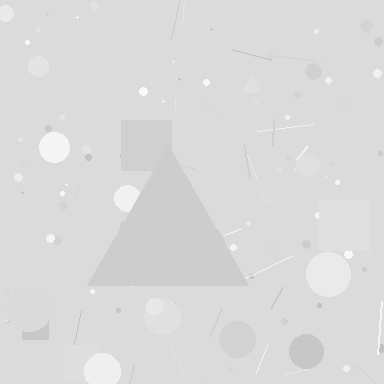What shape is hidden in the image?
A triangle is hidden in the image.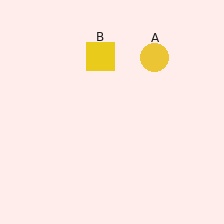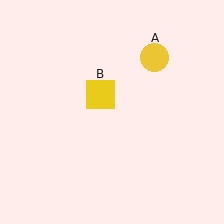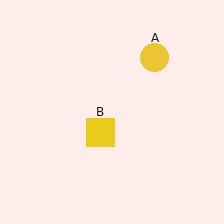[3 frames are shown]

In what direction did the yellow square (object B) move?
The yellow square (object B) moved down.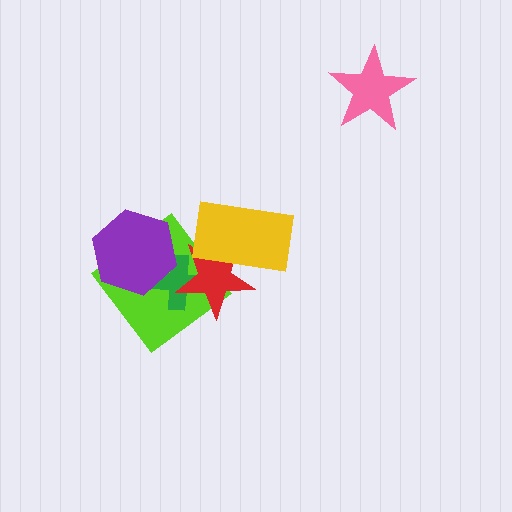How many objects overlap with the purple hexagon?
2 objects overlap with the purple hexagon.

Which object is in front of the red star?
The yellow rectangle is in front of the red star.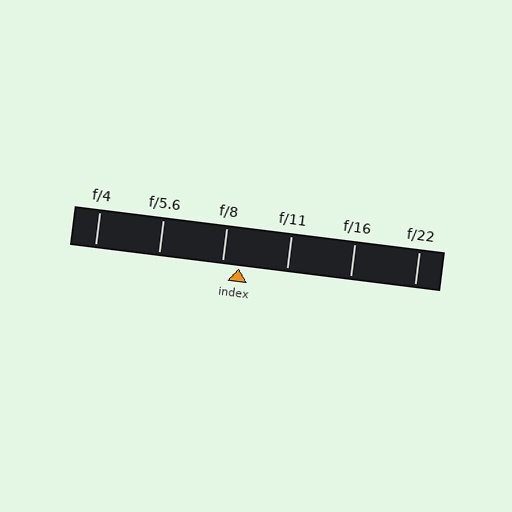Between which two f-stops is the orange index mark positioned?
The index mark is between f/8 and f/11.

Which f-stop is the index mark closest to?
The index mark is closest to f/8.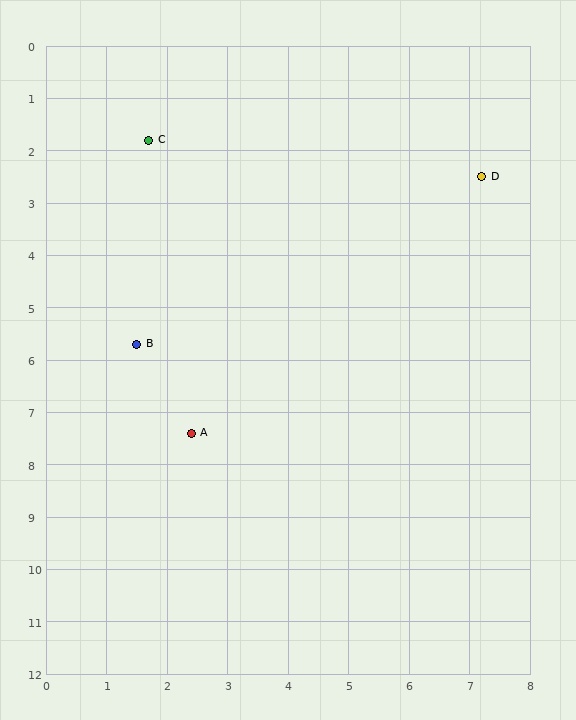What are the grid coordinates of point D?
Point D is at approximately (7.2, 2.5).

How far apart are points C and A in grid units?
Points C and A are about 5.6 grid units apart.